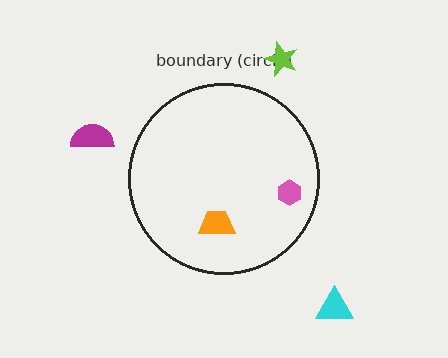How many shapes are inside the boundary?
2 inside, 3 outside.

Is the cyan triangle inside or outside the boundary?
Outside.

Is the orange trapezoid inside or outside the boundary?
Inside.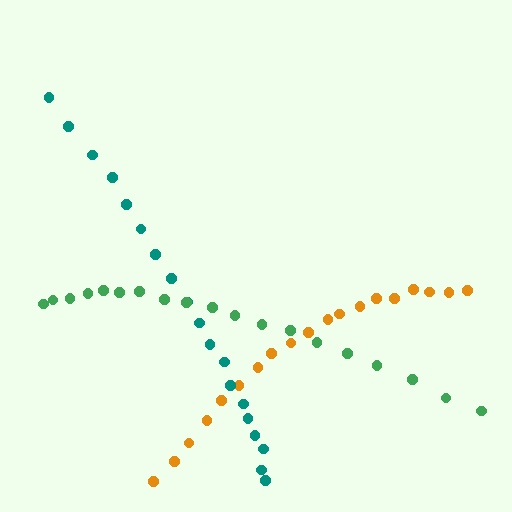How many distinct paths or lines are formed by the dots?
There are 3 distinct paths.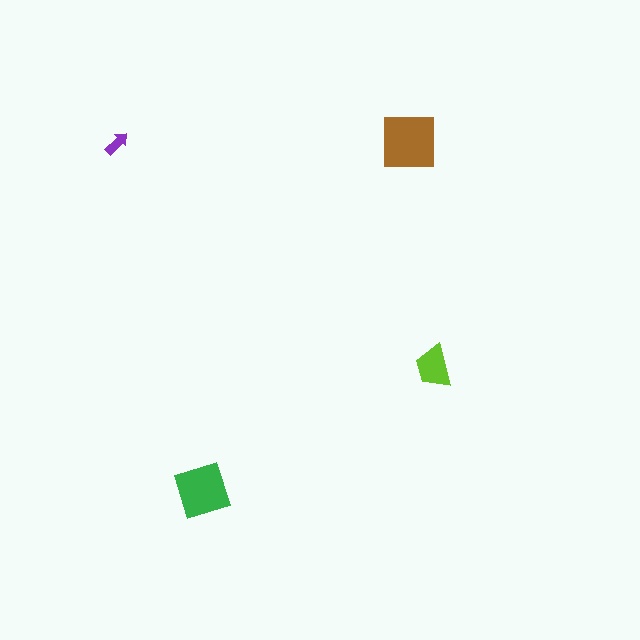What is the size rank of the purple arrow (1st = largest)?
4th.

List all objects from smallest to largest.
The purple arrow, the lime trapezoid, the green diamond, the brown square.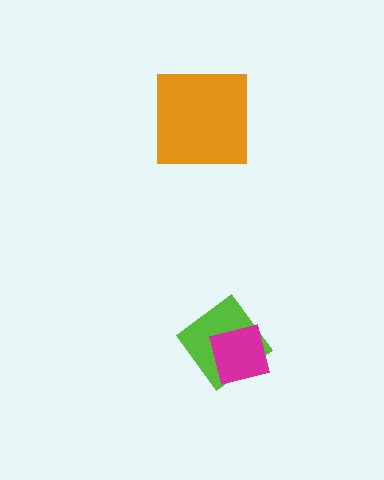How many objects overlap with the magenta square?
1 object overlaps with the magenta square.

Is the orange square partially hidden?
No, no other shape covers it.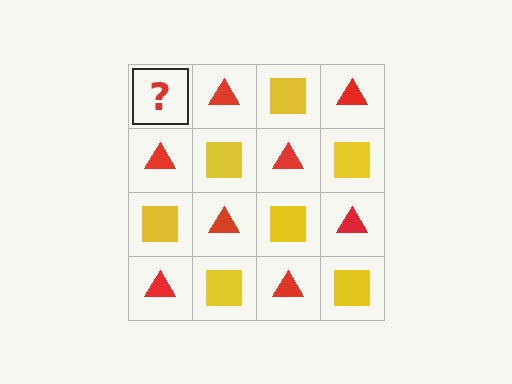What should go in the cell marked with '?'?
The missing cell should contain a yellow square.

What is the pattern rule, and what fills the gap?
The rule is that it alternates yellow square and red triangle in a checkerboard pattern. The gap should be filled with a yellow square.